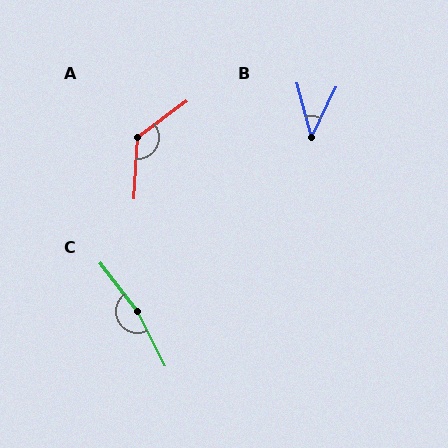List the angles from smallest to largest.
B (41°), A (130°), C (169°).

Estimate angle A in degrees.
Approximately 130 degrees.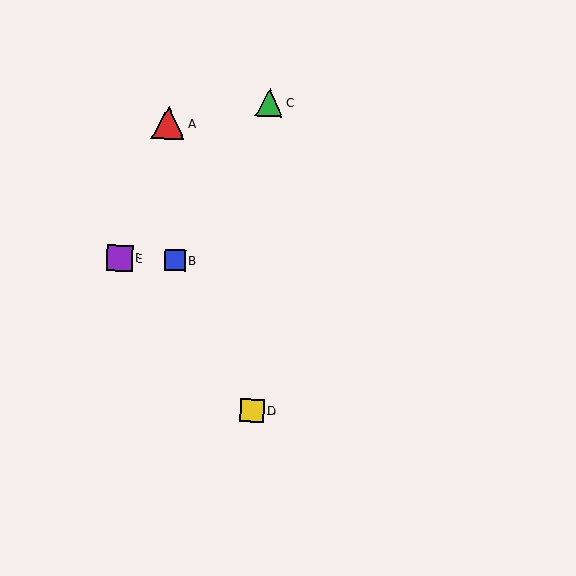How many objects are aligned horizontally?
2 objects (B, E) are aligned horizontally.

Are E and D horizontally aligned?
No, E is at y≈258 and D is at y≈410.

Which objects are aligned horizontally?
Objects B, E are aligned horizontally.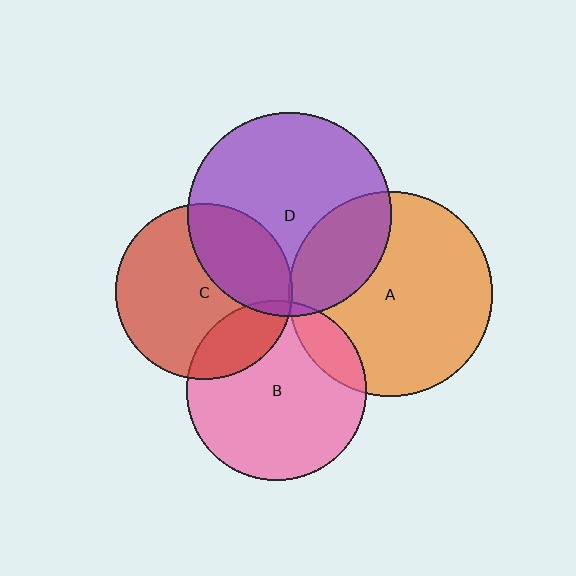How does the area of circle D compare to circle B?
Approximately 1.3 times.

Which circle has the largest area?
Circle A (orange).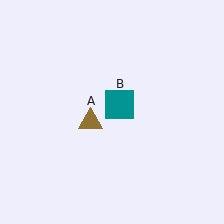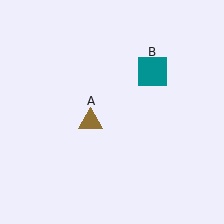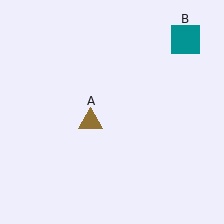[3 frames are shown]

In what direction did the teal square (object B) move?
The teal square (object B) moved up and to the right.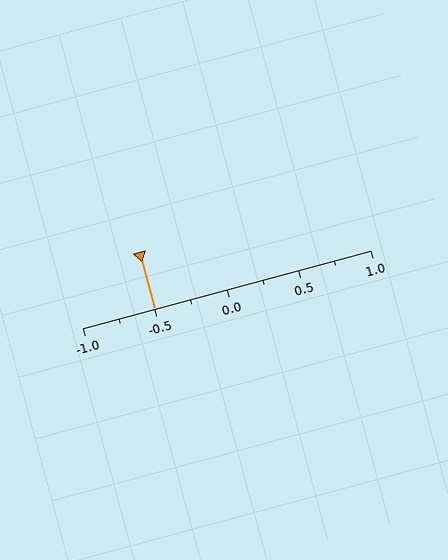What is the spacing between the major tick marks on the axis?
The major ticks are spaced 0.5 apart.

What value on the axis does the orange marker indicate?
The marker indicates approximately -0.5.